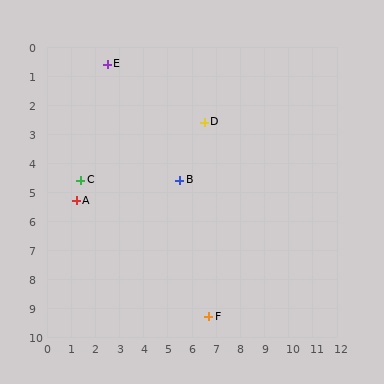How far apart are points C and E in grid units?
Points C and E are about 4.1 grid units apart.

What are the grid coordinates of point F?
Point F is at approximately (6.7, 9.3).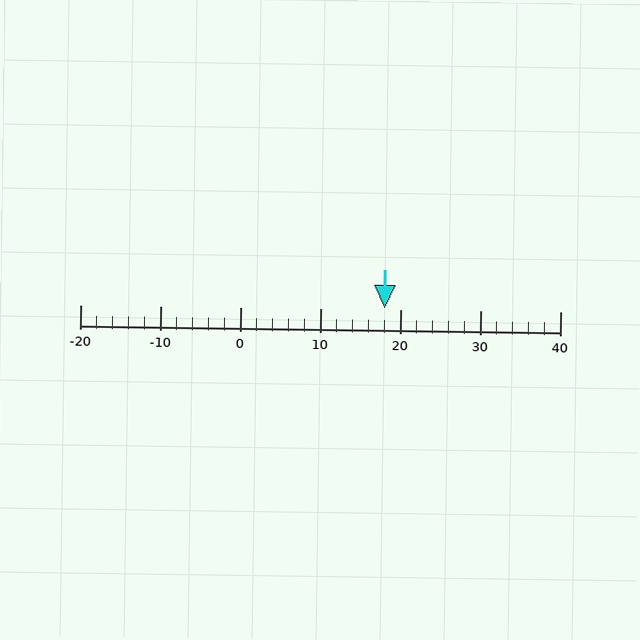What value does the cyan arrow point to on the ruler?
The cyan arrow points to approximately 18.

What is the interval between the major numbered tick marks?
The major tick marks are spaced 10 units apart.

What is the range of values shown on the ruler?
The ruler shows values from -20 to 40.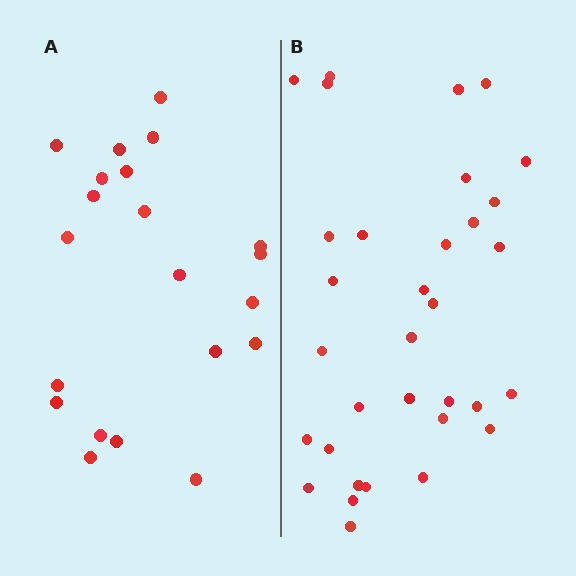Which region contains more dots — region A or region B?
Region B (the right region) has more dots.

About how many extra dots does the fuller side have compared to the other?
Region B has roughly 12 or so more dots than region A.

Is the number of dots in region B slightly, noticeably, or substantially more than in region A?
Region B has substantially more. The ratio is roughly 1.6 to 1.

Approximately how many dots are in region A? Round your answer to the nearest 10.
About 20 dots. (The exact count is 21, which rounds to 20.)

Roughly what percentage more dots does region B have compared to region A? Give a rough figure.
About 55% more.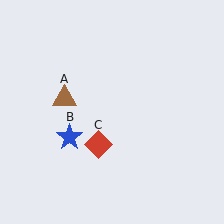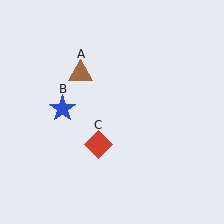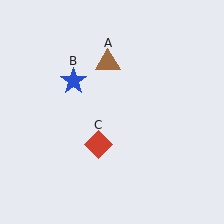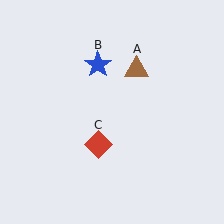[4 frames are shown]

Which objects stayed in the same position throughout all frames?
Red diamond (object C) remained stationary.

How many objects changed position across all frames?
2 objects changed position: brown triangle (object A), blue star (object B).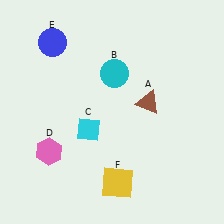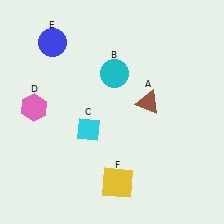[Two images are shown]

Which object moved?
The pink hexagon (D) moved up.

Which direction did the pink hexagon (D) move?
The pink hexagon (D) moved up.